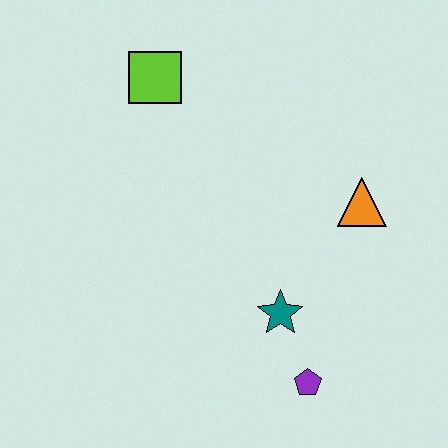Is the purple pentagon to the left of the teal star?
No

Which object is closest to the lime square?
The orange triangle is closest to the lime square.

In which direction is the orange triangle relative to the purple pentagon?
The orange triangle is above the purple pentagon.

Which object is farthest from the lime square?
The purple pentagon is farthest from the lime square.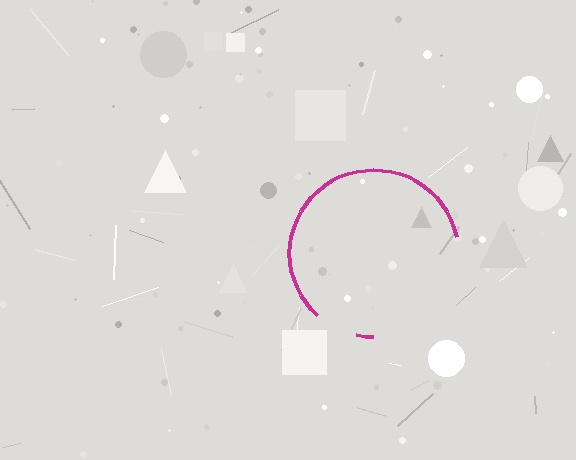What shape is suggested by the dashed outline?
The dashed outline suggests a circle.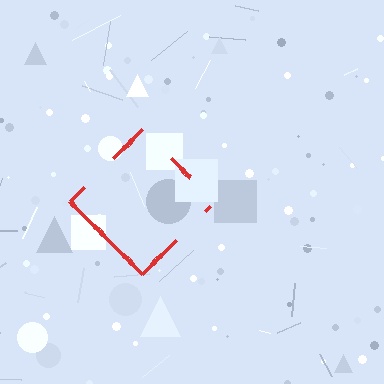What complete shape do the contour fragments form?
The contour fragments form a diamond.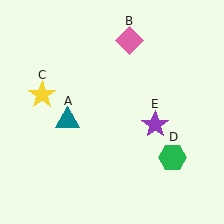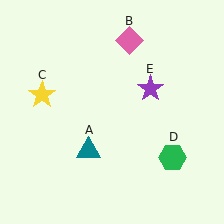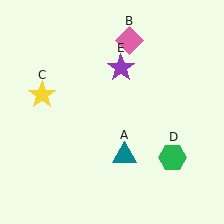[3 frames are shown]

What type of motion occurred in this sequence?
The teal triangle (object A), purple star (object E) rotated counterclockwise around the center of the scene.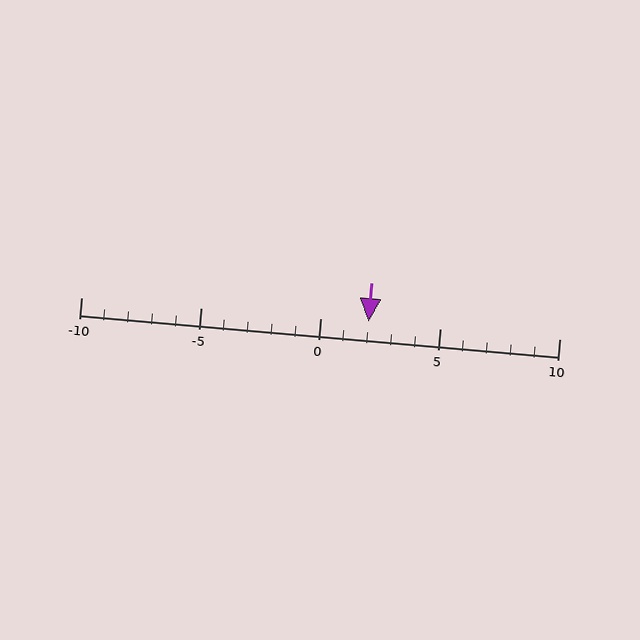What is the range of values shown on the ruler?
The ruler shows values from -10 to 10.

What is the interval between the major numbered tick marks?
The major tick marks are spaced 5 units apart.